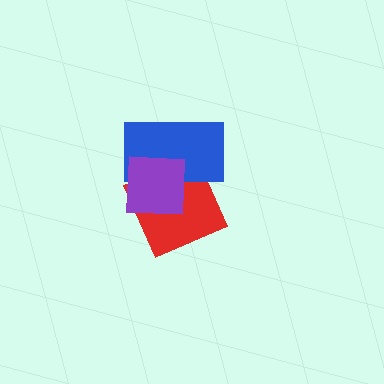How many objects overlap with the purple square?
2 objects overlap with the purple square.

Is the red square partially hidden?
Yes, it is partially covered by another shape.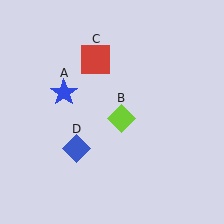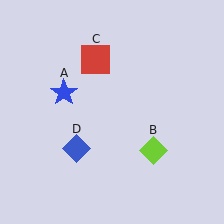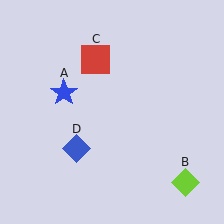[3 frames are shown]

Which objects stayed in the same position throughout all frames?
Blue star (object A) and red square (object C) and blue diamond (object D) remained stationary.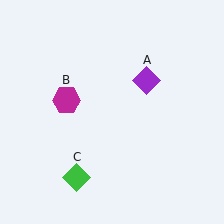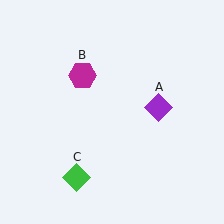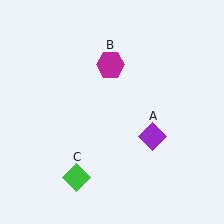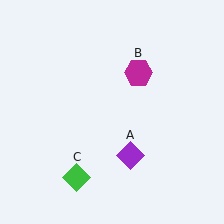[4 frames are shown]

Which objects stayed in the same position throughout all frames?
Green diamond (object C) remained stationary.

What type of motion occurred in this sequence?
The purple diamond (object A), magenta hexagon (object B) rotated clockwise around the center of the scene.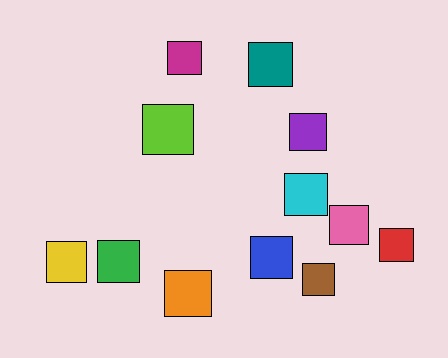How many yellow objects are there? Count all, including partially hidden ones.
There is 1 yellow object.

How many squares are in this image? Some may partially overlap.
There are 12 squares.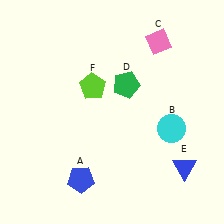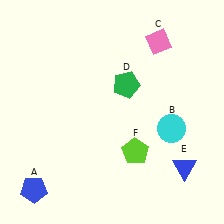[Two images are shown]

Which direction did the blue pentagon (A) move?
The blue pentagon (A) moved left.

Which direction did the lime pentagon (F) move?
The lime pentagon (F) moved down.